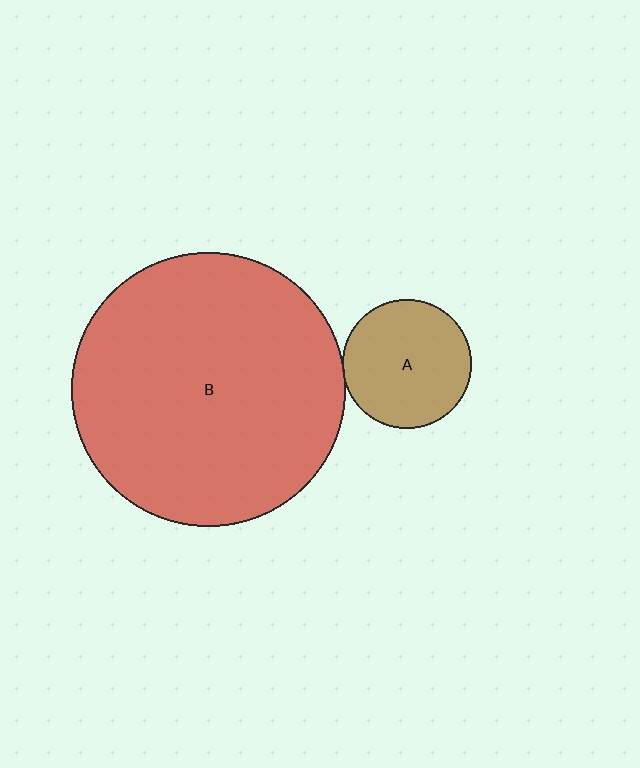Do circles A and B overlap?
Yes.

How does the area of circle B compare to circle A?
Approximately 4.5 times.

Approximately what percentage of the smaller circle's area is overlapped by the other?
Approximately 5%.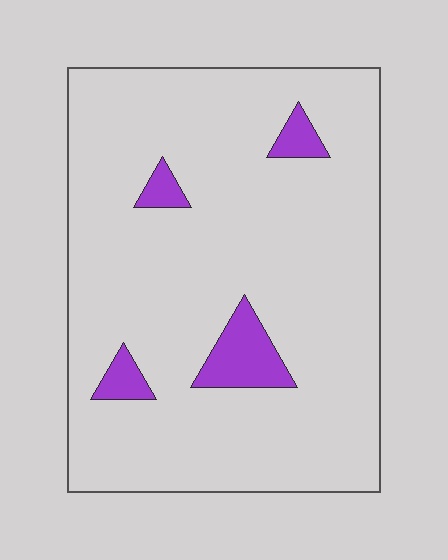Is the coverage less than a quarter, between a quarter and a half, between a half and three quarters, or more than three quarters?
Less than a quarter.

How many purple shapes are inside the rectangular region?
4.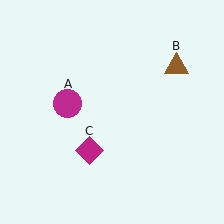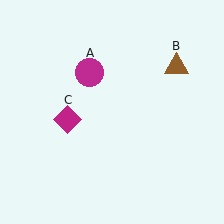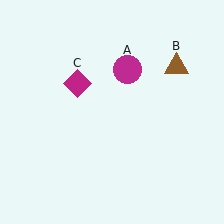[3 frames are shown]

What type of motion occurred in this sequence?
The magenta circle (object A), magenta diamond (object C) rotated clockwise around the center of the scene.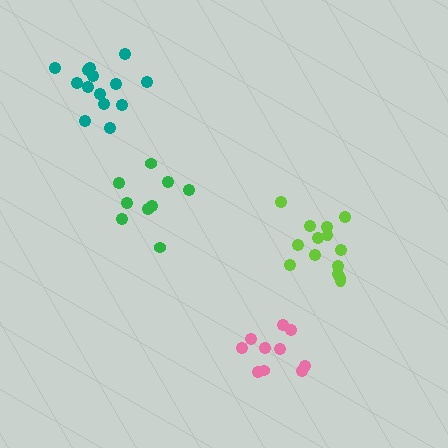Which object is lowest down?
The pink cluster is bottommost.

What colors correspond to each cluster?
The clusters are colored: lime, pink, teal, green.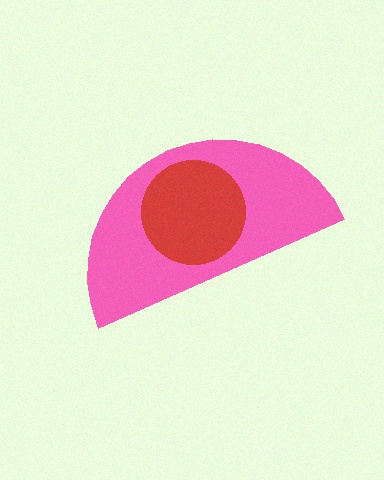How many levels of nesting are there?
2.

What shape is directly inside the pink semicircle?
The red circle.